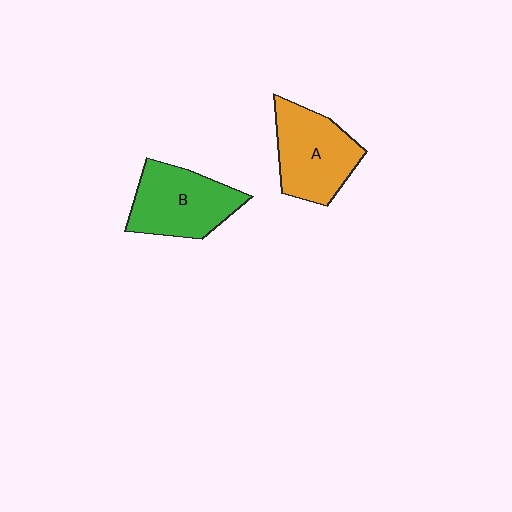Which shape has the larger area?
Shape B (green).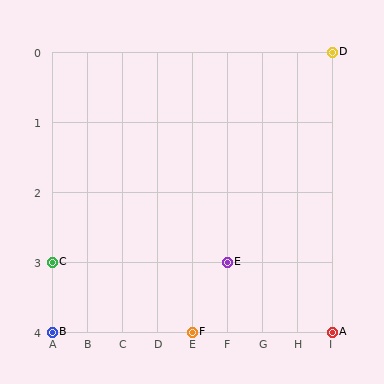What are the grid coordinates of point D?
Point D is at grid coordinates (I, 0).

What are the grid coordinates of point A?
Point A is at grid coordinates (I, 4).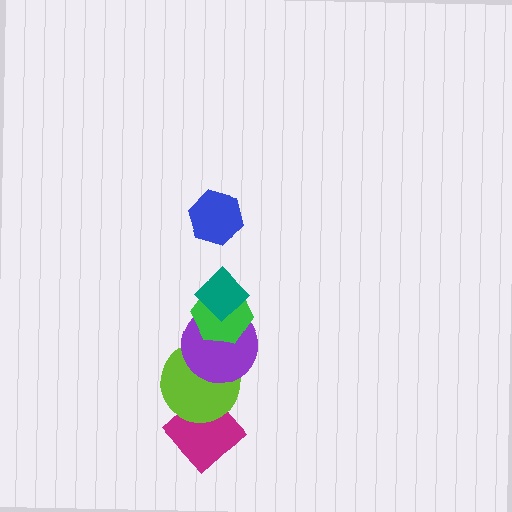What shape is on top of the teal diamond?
The blue hexagon is on top of the teal diamond.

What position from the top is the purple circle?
The purple circle is 4th from the top.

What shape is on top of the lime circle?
The purple circle is on top of the lime circle.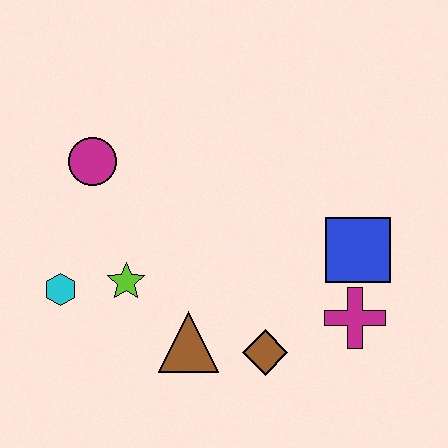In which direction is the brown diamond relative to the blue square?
The brown diamond is below the blue square.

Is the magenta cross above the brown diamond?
Yes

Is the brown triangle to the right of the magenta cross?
No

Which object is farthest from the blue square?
The cyan hexagon is farthest from the blue square.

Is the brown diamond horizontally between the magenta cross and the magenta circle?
Yes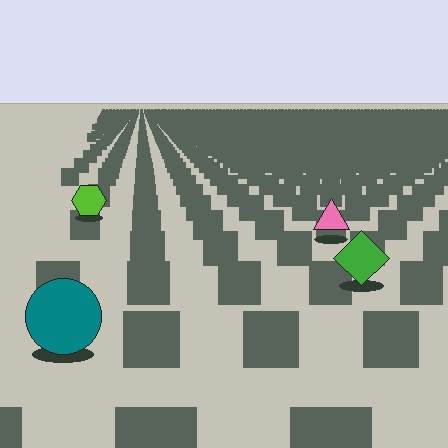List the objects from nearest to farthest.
From nearest to farthest: the teal circle, the green diamond, the pink triangle, the lime hexagon.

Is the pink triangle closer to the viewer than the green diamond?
No. The green diamond is closer — you can tell from the texture gradient: the ground texture is coarser near it.